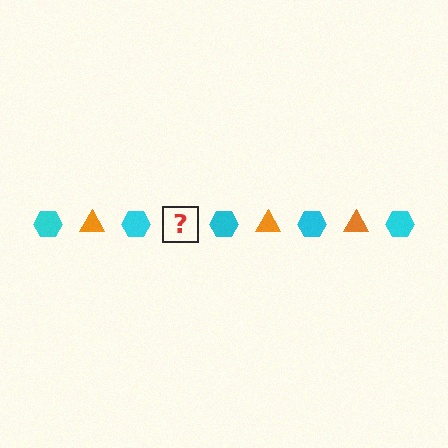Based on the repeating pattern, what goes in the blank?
The blank should be an orange triangle.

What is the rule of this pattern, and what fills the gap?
The rule is that the pattern alternates between cyan hexagon and orange triangle. The gap should be filled with an orange triangle.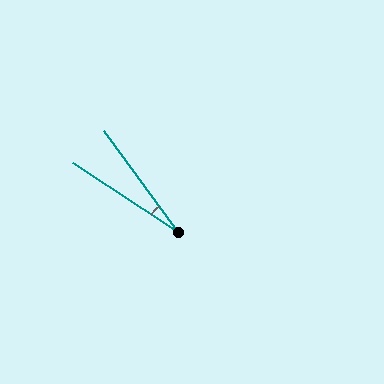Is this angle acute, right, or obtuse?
It is acute.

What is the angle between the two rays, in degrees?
Approximately 20 degrees.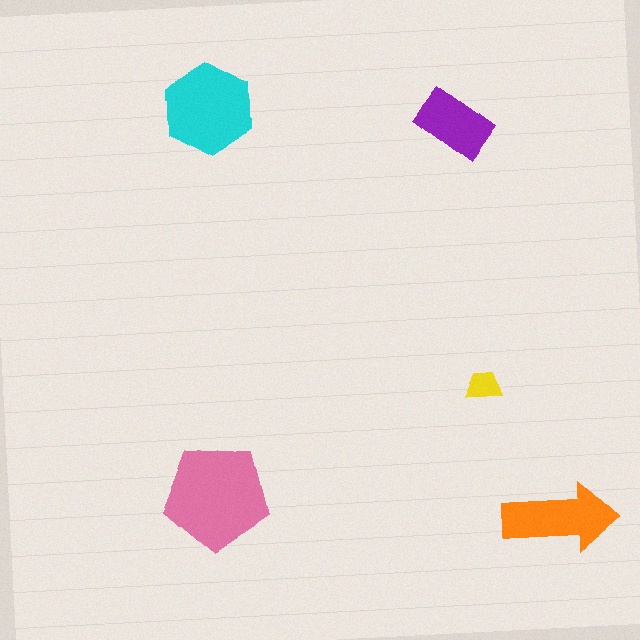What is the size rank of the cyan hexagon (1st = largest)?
2nd.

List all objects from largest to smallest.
The pink pentagon, the cyan hexagon, the orange arrow, the purple rectangle, the yellow trapezoid.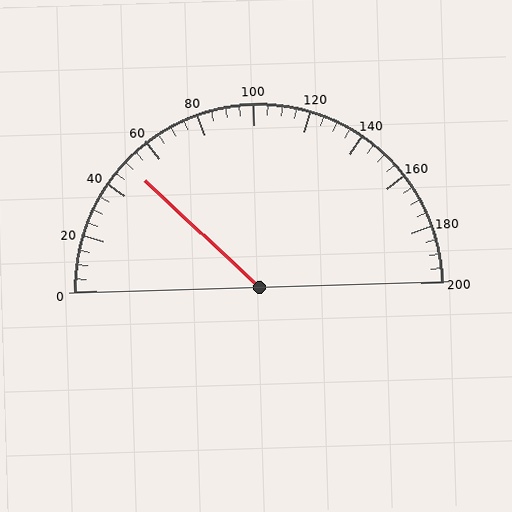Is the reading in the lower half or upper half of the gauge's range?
The reading is in the lower half of the range (0 to 200).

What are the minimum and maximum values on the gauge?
The gauge ranges from 0 to 200.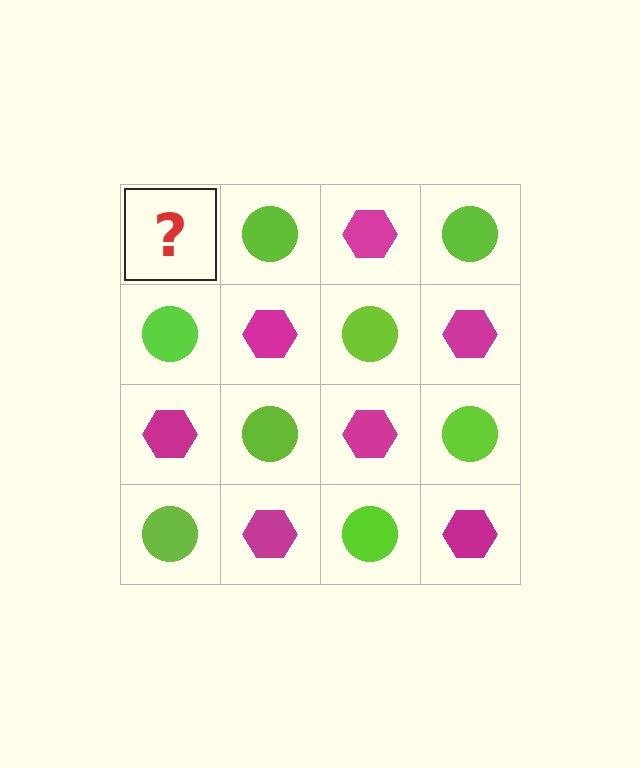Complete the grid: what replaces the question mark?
The question mark should be replaced with a magenta hexagon.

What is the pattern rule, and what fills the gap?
The rule is that it alternates magenta hexagon and lime circle in a checkerboard pattern. The gap should be filled with a magenta hexagon.